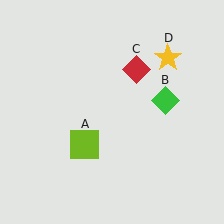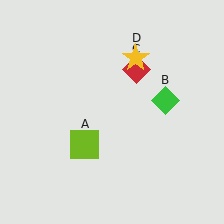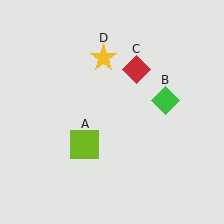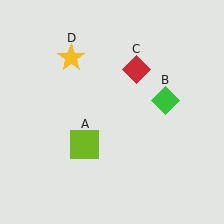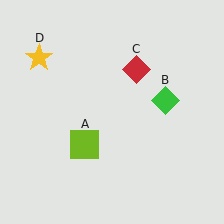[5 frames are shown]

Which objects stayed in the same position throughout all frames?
Lime square (object A) and green diamond (object B) and red diamond (object C) remained stationary.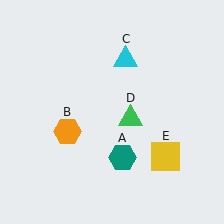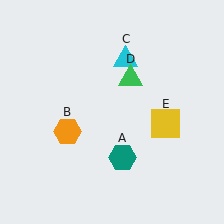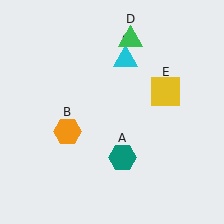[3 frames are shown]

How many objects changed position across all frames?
2 objects changed position: green triangle (object D), yellow square (object E).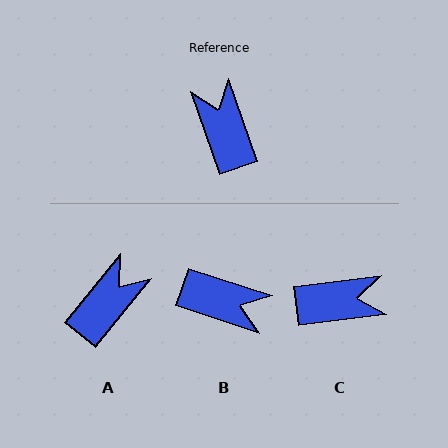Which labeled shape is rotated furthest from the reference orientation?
B, about 127 degrees away.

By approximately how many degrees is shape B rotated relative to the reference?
Approximately 127 degrees clockwise.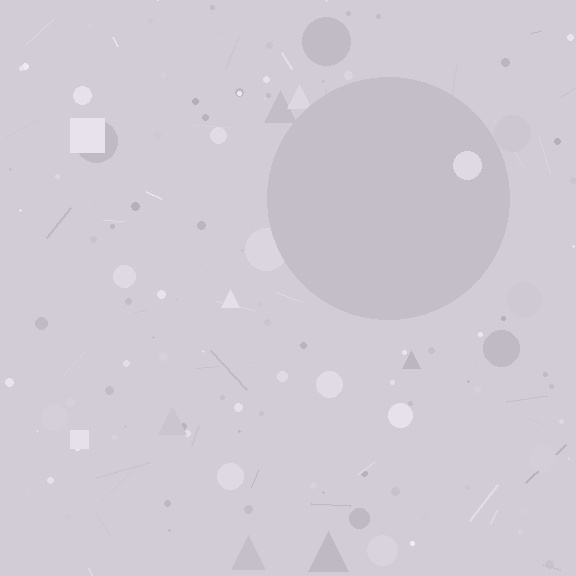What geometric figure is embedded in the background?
A circle is embedded in the background.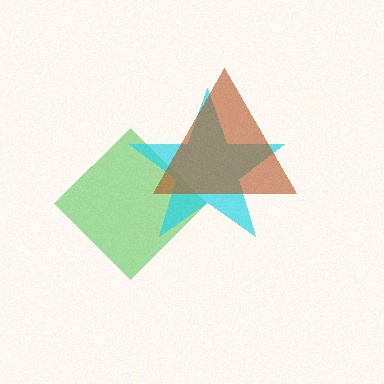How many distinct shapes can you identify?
There are 3 distinct shapes: a green diamond, a cyan star, a brown triangle.